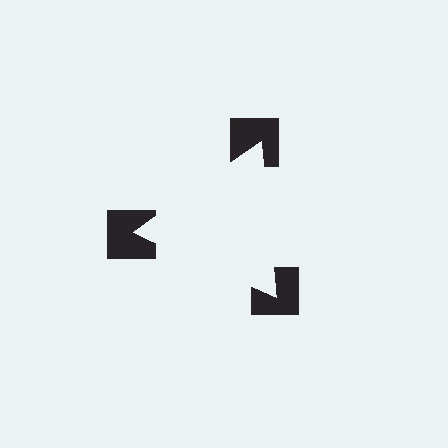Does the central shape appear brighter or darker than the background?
It typically appears slightly brighter than the background, even though no actual brightness change is drawn.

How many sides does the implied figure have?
3 sides.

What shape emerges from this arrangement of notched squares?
An illusory triangle — its edges are inferred from the aligned wedge cuts in the notched squares, not physically drawn.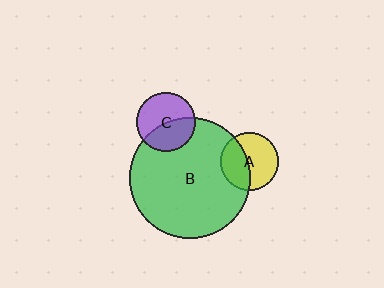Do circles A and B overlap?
Yes.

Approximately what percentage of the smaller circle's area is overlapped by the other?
Approximately 40%.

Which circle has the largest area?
Circle B (green).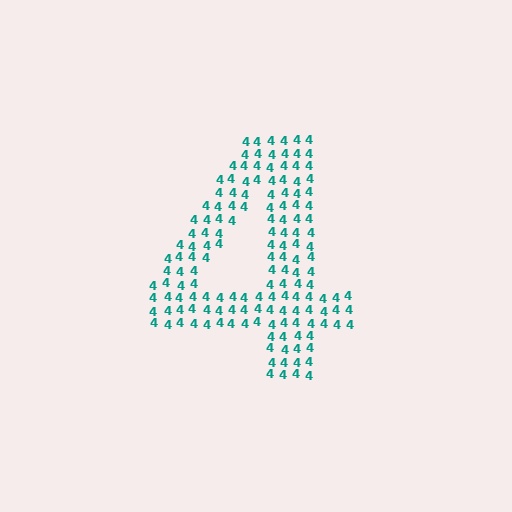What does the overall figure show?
The overall figure shows the digit 4.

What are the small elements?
The small elements are digit 4's.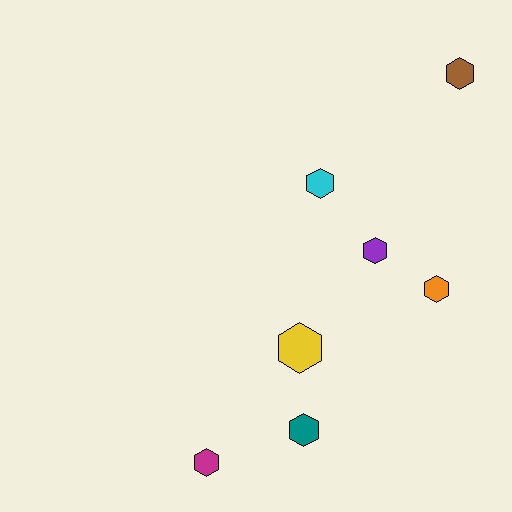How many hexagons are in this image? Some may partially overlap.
There are 7 hexagons.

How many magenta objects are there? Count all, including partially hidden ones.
There is 1 magenta object.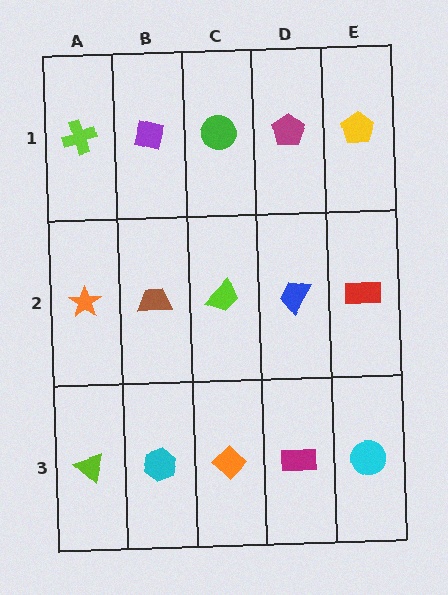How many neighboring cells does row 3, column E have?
2.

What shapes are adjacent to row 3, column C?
A lime trapezoid (row 2, column C), a cyan hexagon (row 3, column B), a magenta rectangle (row 3, column D).